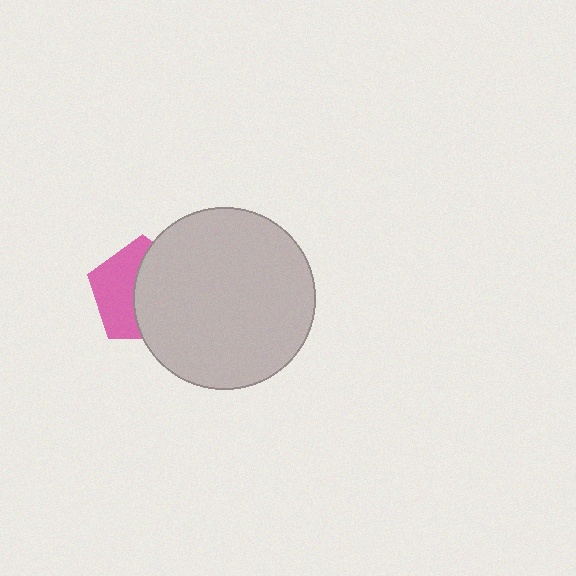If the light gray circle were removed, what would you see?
You would see the complete pink pentagon.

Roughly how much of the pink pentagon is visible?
A small part of it is visible (roughly 45%).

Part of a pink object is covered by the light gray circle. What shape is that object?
It is a pentagon.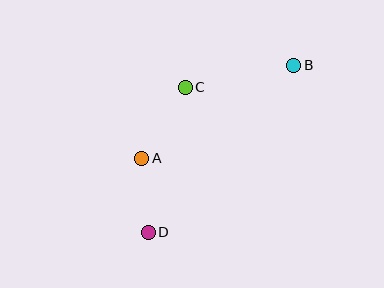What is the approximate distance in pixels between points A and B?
The distance between A and B is approximately 178 pixels.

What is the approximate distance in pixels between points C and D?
The distance between C and D is approximately 150 pixels.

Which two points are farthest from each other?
Points B and D are farthest from each other.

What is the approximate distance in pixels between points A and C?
The distance between A and C is approximately 83 pixels.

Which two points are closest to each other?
Points A and D are closest to each other.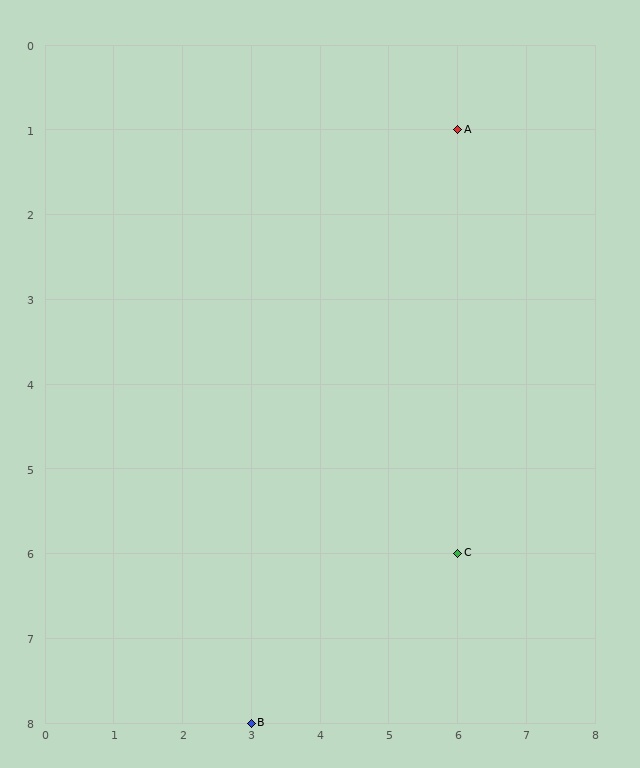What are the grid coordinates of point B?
Point B is at grid coordinates (3, 8).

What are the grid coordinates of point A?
Point A is at grid coordinates (6, 1).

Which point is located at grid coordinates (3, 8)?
Point B is at (3, 8).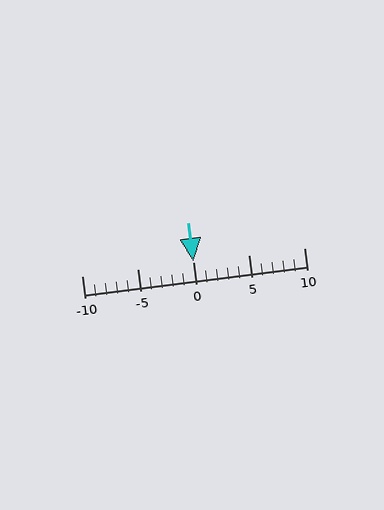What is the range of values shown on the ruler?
The ruler shows values from -10 to 10.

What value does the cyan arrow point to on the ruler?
The cyan arrow points to approximately 0.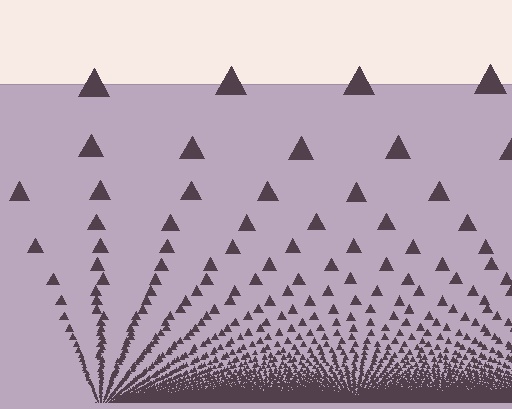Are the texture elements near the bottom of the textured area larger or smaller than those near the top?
Smaller. The gradient is inverted — elements near the bottom are smaller and denser.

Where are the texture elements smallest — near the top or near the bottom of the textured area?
Near the bottom.